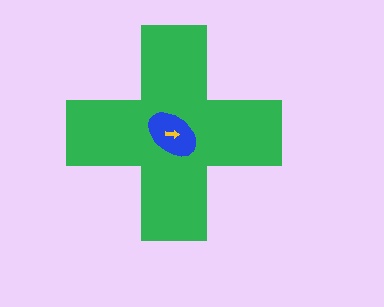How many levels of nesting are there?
3.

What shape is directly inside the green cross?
The blue ellipse.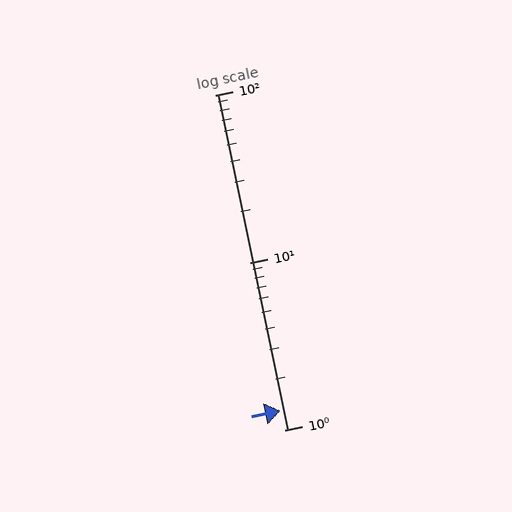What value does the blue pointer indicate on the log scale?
The pointer indicates approximately 1.3.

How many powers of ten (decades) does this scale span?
The scale spans 2 decades, from 1 to 100.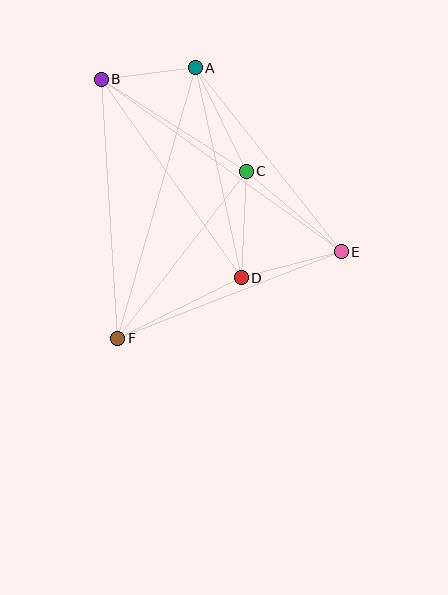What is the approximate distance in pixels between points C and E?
The distance between C and E is approximately 124 pixels.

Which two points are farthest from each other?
Points B and E are farthest from each other.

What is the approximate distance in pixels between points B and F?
The distance between B and F is approximately 259 pixels.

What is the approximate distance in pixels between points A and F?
The distance between A and F is approximately 281 pixels.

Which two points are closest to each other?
Points A and B are closest to each other.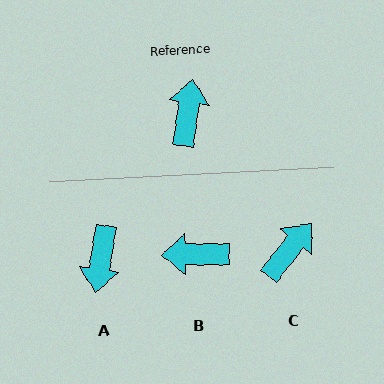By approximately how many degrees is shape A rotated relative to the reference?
Approximately 179 degrees counter-clockwise.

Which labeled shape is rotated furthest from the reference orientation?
A, about 179 degrees away.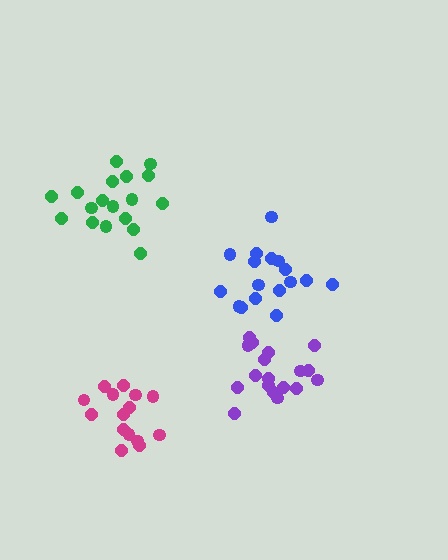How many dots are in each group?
Group 1: 15 dots, Group 2: 17 dots, Group 3: 18 dots, Group 4: 18 dots (68 total).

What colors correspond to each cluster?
The clusters are colored: magenta, blue, purple, green.